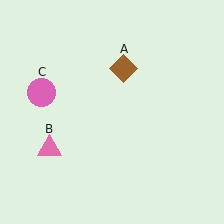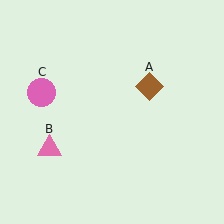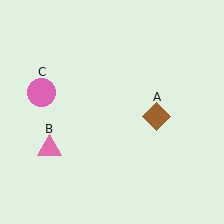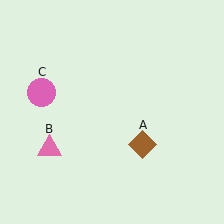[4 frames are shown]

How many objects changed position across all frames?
1 object changed position: brown diamond (object A).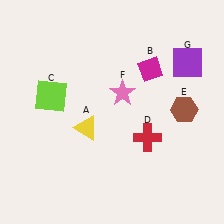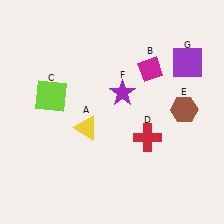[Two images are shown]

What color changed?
The star (F) changed from pink in Image 1 to purple in Image 2.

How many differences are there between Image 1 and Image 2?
There is 1 difference between the two images.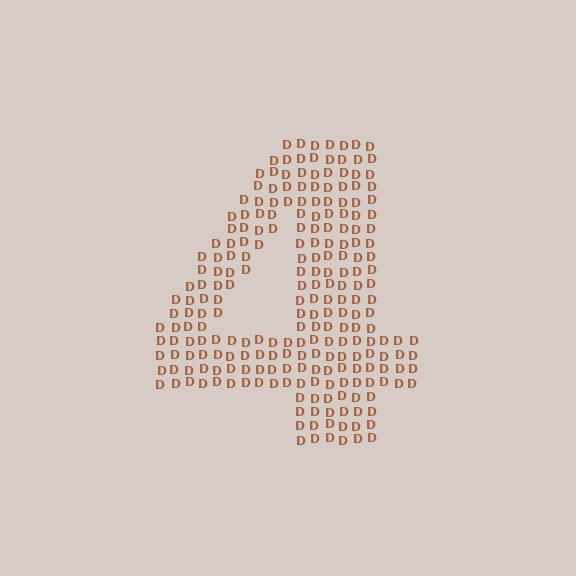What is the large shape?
The large shape is the digit 4.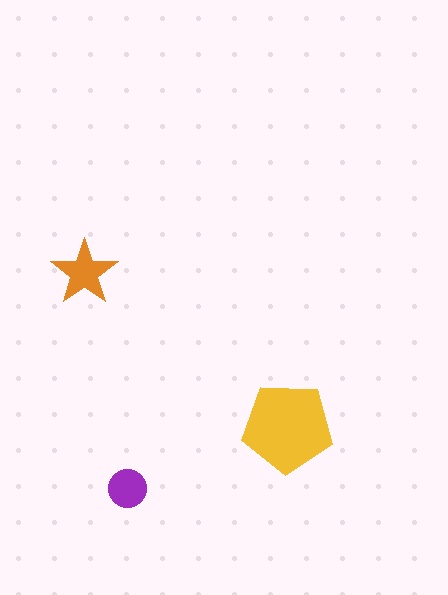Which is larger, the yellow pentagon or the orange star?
The yellow pentagon.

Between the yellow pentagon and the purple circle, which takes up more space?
The yellow pentagon.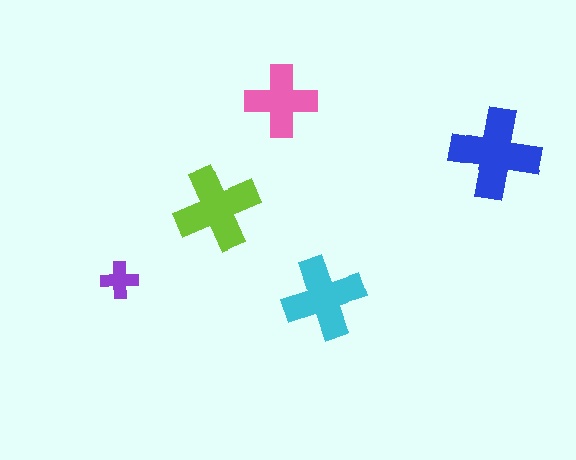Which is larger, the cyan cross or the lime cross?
The lime one.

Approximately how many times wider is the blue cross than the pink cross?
About 1.5 times wider.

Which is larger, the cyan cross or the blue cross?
The blue one.